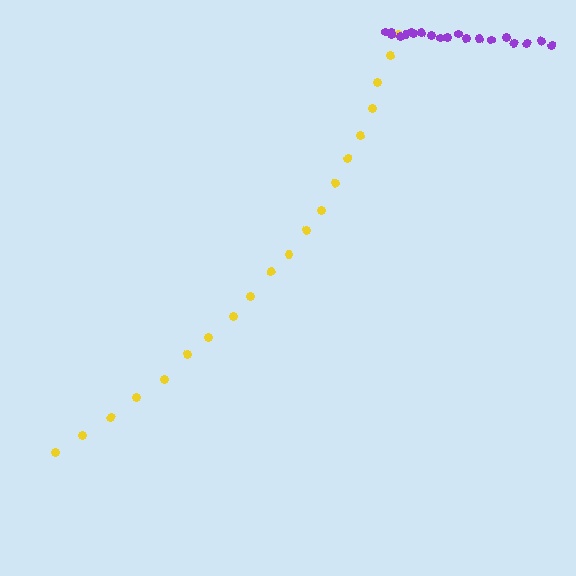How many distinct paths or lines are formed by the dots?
There are 2 distinct paths.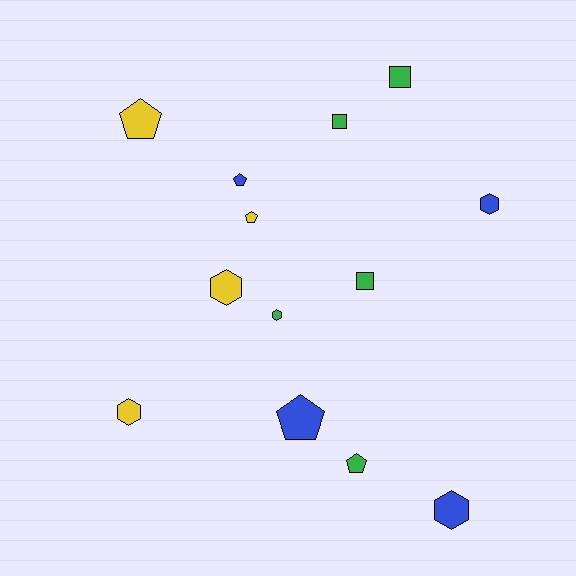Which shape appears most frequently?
Pentagon, with 5 objects.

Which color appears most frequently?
Green, with 5 objects.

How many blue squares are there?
There are no blue squares.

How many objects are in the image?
There are 13 objects.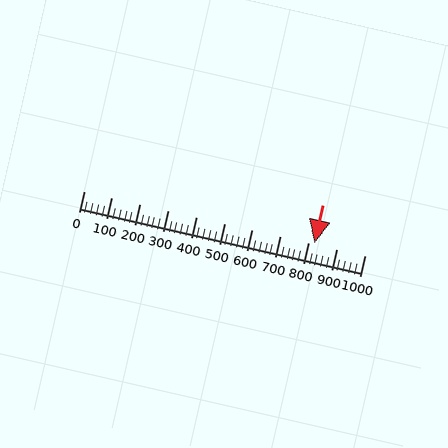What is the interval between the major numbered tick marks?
The major tick marks are spaced 100 units apart.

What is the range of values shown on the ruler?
The ruler shows values from 0 to 1000.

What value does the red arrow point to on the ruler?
The red arrow points to approximately 820.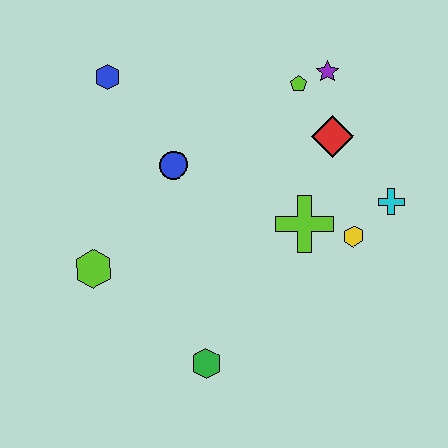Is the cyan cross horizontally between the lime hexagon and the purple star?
No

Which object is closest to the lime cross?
The yellow hexagon is closest to the lime cross.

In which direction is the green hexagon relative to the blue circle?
The green hexagon is below the blue circle.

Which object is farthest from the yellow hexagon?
The blue hexagon is farthest from the yellow hexagon.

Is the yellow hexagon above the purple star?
No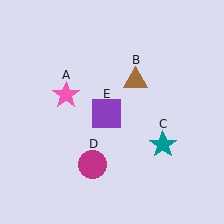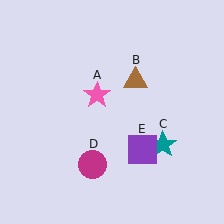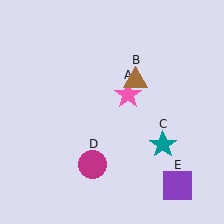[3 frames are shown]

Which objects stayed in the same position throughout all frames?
Brown triangle (object B) and teal star (object C) and magenta circle (object D) remained stationary.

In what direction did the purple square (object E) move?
The purple square (object E) moved down and to the right.